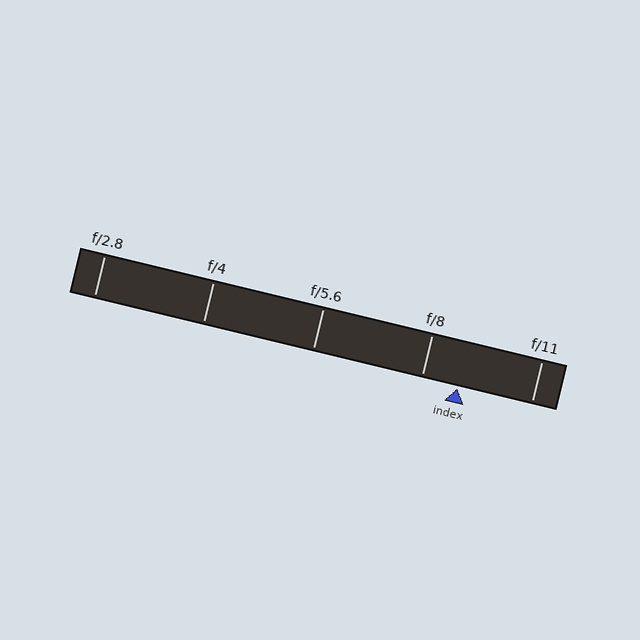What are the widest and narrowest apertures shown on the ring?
The widest aperture shown is f/2.8 and the narrowest is f/11.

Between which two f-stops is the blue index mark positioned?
The index mark is between f/8 and f/11.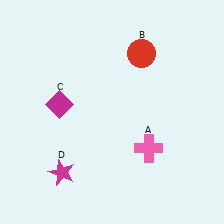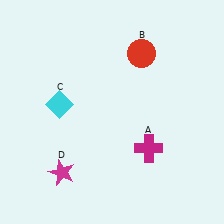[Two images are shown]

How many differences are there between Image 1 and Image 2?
There are 2 differences between the two images.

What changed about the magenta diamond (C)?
In Image 1, C is magenta. In Image 2, it changed to cyan.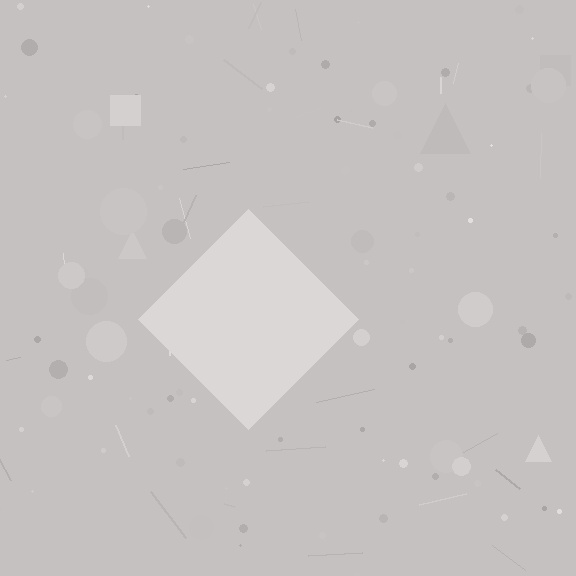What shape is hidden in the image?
A diamond is hidden in the image.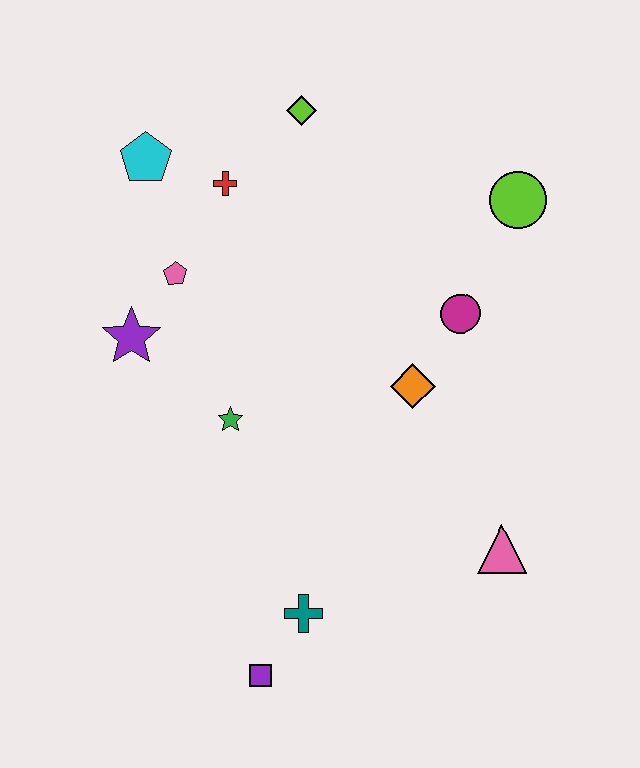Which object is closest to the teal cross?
The purple square is closest to the teal cross.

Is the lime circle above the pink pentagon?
Yes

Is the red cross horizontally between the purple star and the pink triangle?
Yes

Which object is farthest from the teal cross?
The lime diamond is farthest from the teal cross.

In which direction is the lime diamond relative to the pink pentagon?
The lime diamond is above the pink pentagon.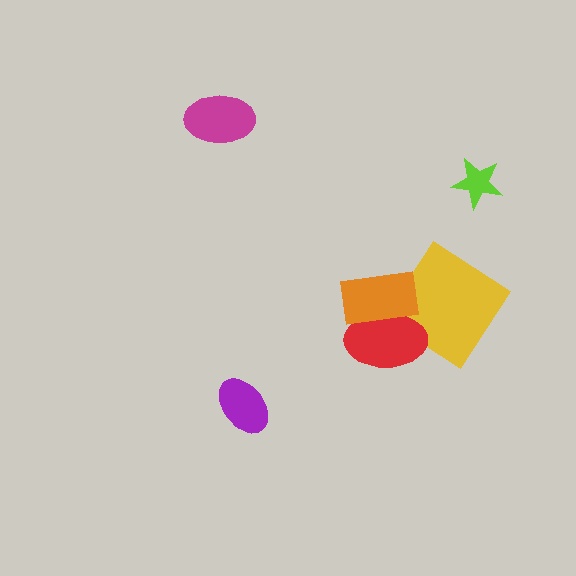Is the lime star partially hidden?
No, no other shape covers it.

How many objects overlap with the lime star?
0 objects overlap with the lime star.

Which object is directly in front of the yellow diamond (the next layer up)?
The red ellipse is directly in front of the yellow diamond.